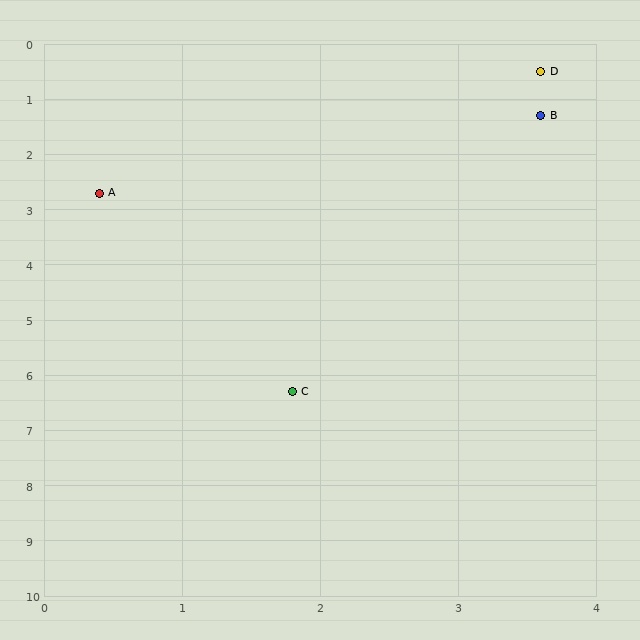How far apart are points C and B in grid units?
Points C and B are about 5.3 grid units apart.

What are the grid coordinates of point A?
Point A is at approximately (0.4, 2.7).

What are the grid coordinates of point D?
Point D is at approximately (3.6, 0.5).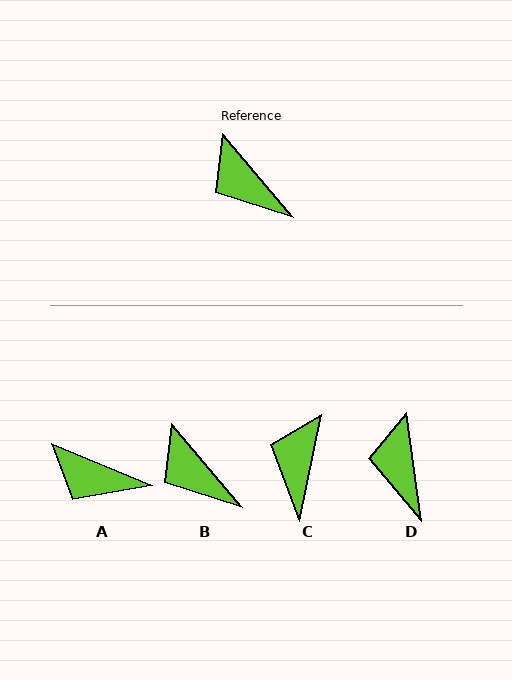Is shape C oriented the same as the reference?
No, it is off by about 52 degrees.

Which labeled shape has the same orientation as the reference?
B.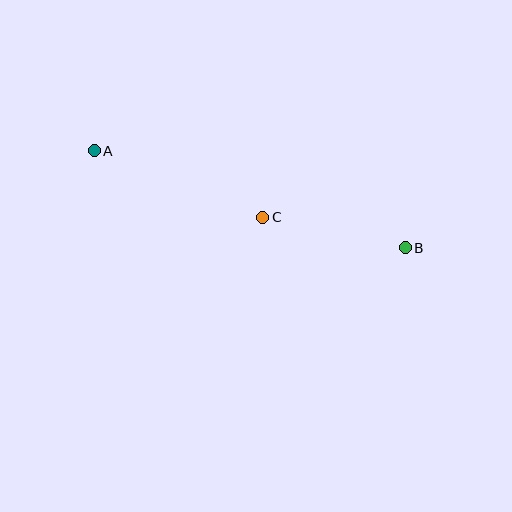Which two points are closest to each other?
Points B and C are closest to each other.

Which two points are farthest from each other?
Points A and B are farthest from each other.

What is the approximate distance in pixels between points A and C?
The distance between A and C is approximately 181 pixels.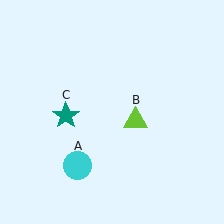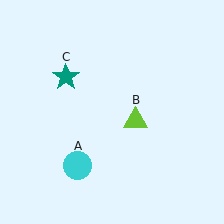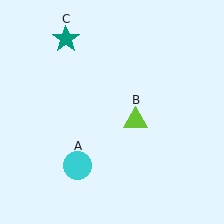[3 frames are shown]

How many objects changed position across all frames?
1 object changed position: teal star (object C).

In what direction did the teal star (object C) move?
The teal star (object C) moved up.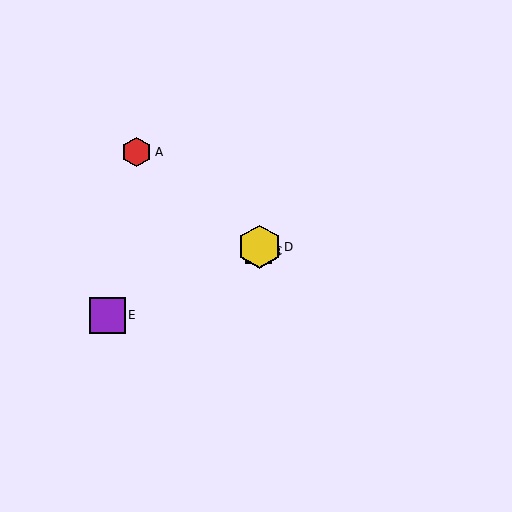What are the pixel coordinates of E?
Object E is at (107, 315).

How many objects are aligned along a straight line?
3 objects (B, C, D) are aligned along a straight line.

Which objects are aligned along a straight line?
Objects B, C, D are aligned along a straight line.